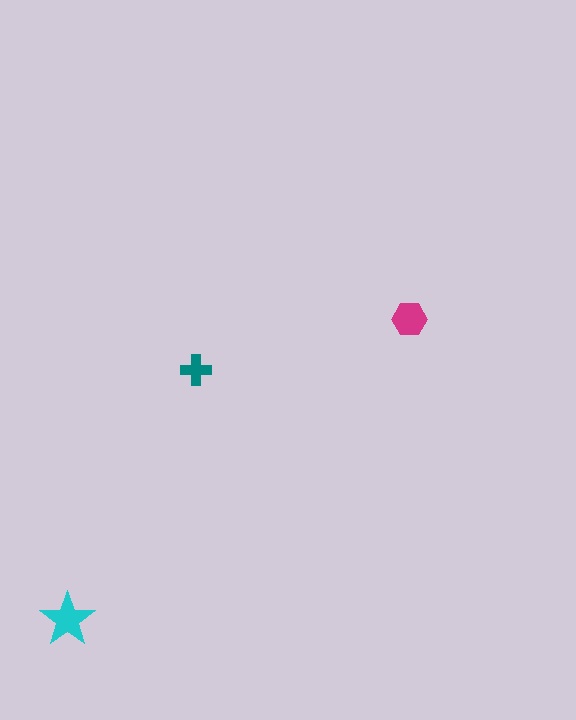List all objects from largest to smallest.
The cyan star, the magenta hexagon, the teal cross.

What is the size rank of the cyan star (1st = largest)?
1st.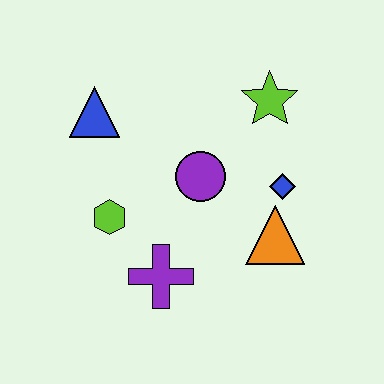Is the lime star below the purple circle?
No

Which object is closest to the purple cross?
The lime hexagon is closest to the purple cross.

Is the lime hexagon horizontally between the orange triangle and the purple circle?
No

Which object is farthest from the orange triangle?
The blue triangle is farthest from the orange triangle.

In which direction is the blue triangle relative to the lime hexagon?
The blue triangle is above the lime hexagon.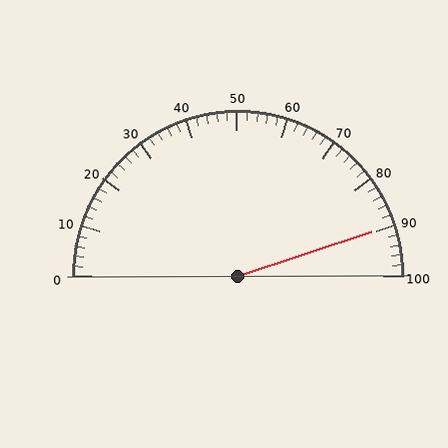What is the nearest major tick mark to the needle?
The nearest major tick mark is 90.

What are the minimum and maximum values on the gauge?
The gauge ranges from 0 to 100.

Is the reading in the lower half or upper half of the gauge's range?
The reading is in the upper half of the range (0 to 100).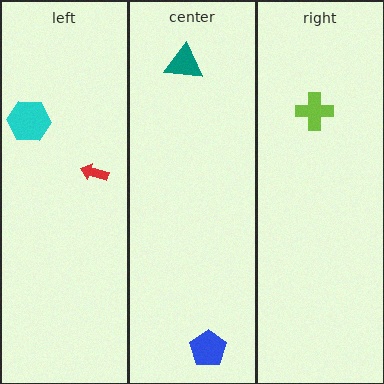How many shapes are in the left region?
2.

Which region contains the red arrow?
The left region.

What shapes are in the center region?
The blue pentagon, the teal triangle.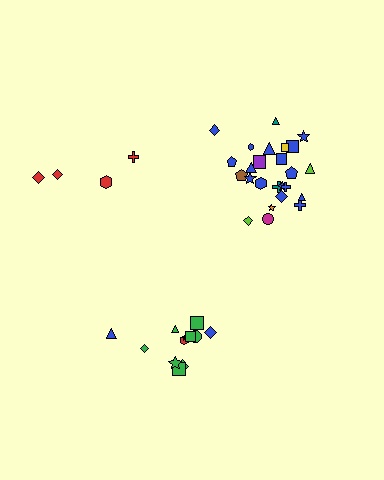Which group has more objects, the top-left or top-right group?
The top-right group.